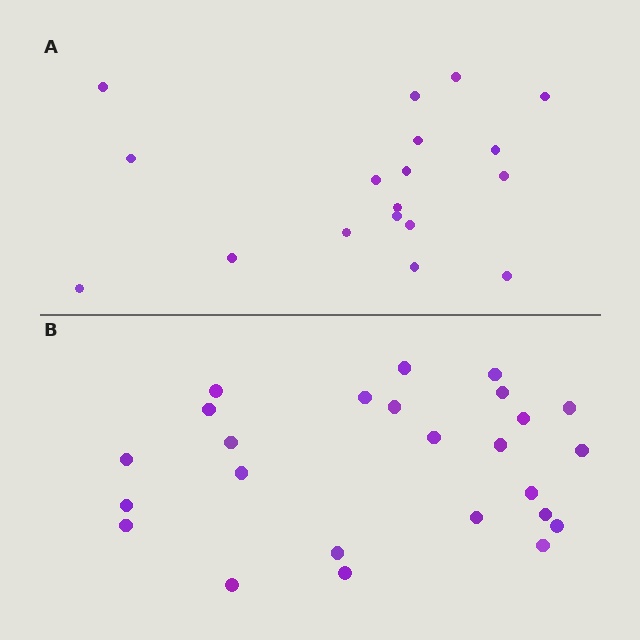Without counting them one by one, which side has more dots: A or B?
Region B (the bottom region) has more dots.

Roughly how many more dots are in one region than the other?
Region B has roughly 8 or so more dots than region A.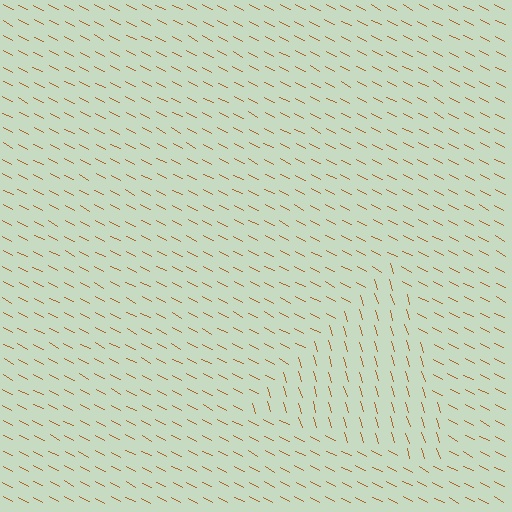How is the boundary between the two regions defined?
The boundary is defined purely by a change in line orientation (approximately 45 degrees difference). All lines are the same color and thickness.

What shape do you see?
I see a triangle.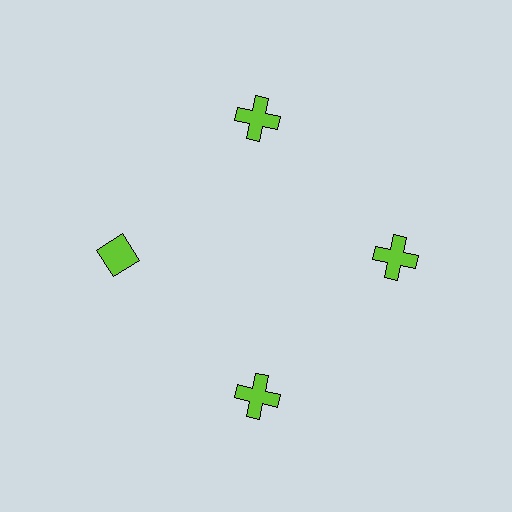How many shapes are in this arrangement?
There are 4 shapes arranged in a ring pattern.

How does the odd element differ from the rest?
It has a different shape: diamond instead of cross.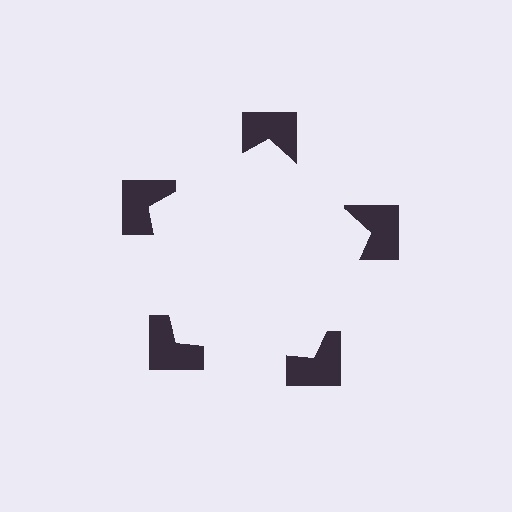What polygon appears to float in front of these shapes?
An illusory pentagon — its edges are inferred from the aligned wedge cuts in the notched squares, not physically drawn.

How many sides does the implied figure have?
5 sides.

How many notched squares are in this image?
There are 5 — one at each vertex of the illusory pentagon.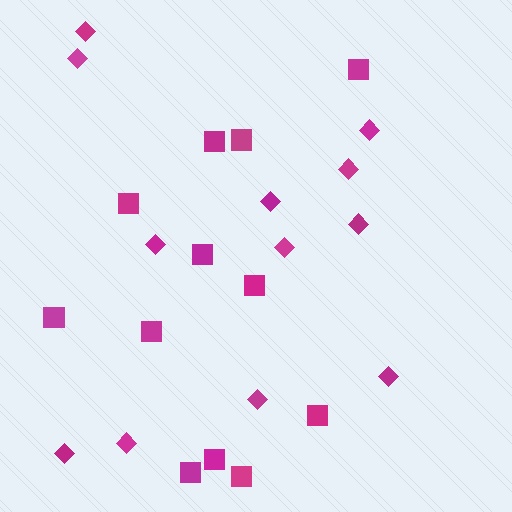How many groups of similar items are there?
There are 2 groups: one group of diamonds (12) and one group of squares (12).